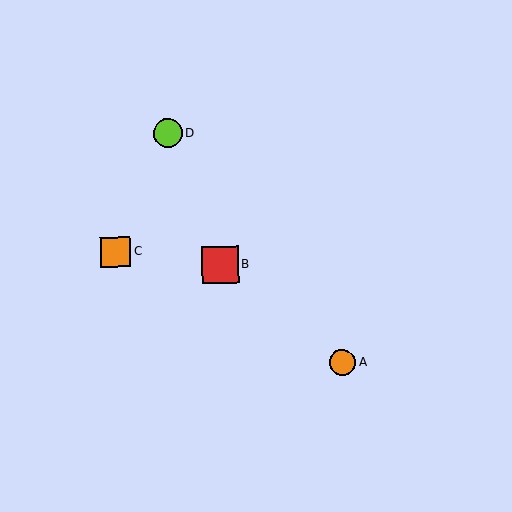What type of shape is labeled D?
Shape D is a lime circle.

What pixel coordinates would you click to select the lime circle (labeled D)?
Click at (168, 133) to select the lime circle D.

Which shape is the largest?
The red square (labeled B) is the largest.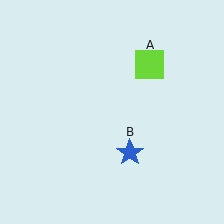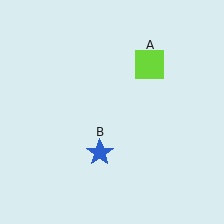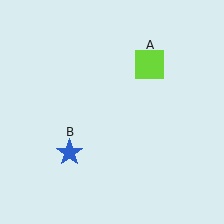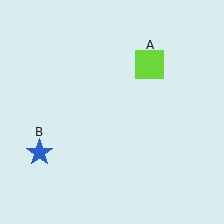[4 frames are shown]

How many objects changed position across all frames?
1 object changed position: blue star (object B).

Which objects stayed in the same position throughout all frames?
Lime square (object A) remained stationary.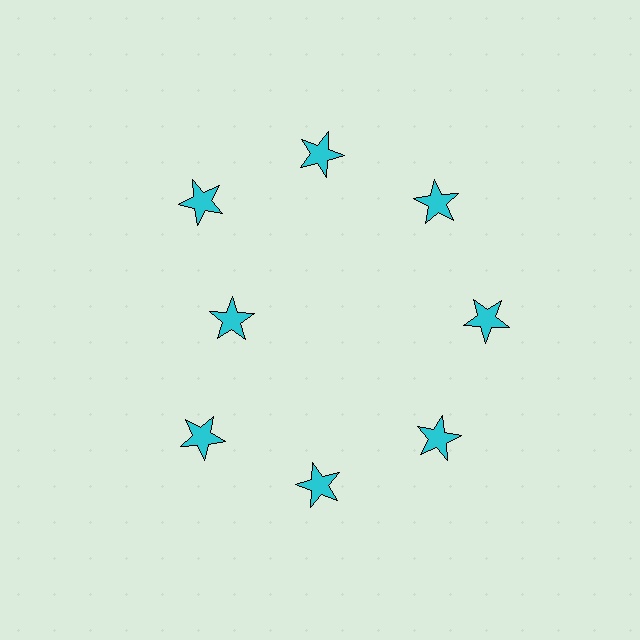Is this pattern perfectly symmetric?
No. The 8 cyan stars are arranged in a ring, but one element near the 9 o'clock position is pulled inward toward the center, breaking the 8-fold rotational symmetry.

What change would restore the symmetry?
The symmetry would be restored by moving it outward, back onto the ring so that all 8 stars sit at equal angles and equal distance from the center.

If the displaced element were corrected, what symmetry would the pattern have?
It would have 8-fold rotational symmetry — the pattern would map onto itself every 45 degrees.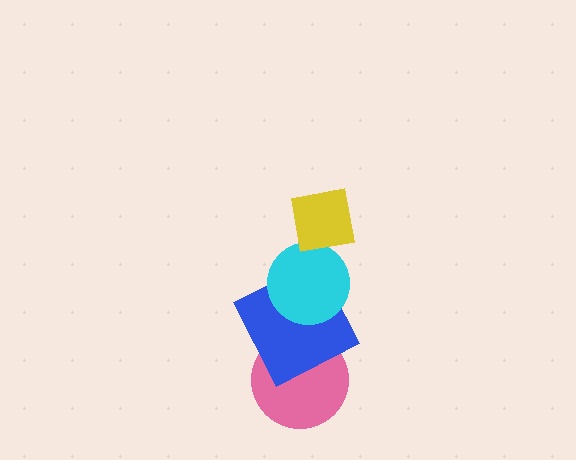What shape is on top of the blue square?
The cyan circle is on top of the blue square.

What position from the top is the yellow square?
The yellow square is 1st from the top.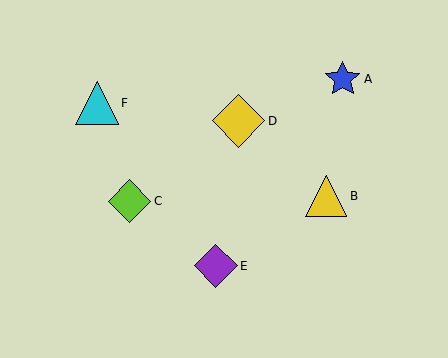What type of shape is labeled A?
Shape A is a blue star.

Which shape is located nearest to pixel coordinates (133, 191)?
The lime diamond (labeled C) at (130, 201) is nearest to that location.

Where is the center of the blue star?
The center of the blue star is at (343, 79).